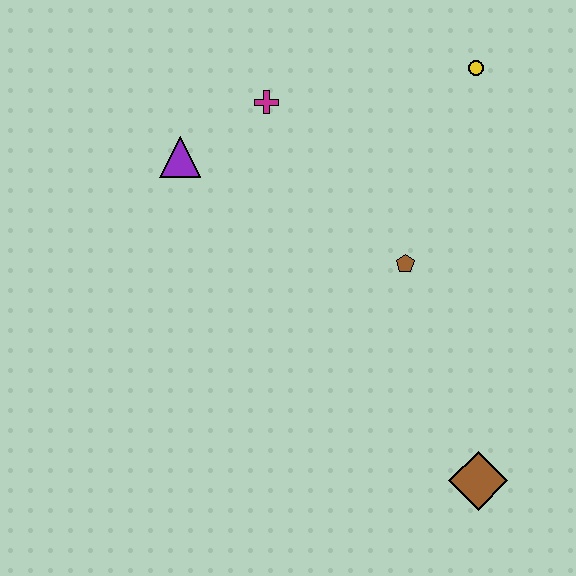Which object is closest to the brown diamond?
The brown pentagon is closest to the brown diamond.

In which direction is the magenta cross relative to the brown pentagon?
The magenta cross is above the brown pentagon.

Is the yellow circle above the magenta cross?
Yes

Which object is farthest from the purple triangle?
The brown diamond is farthest from the purple triangle.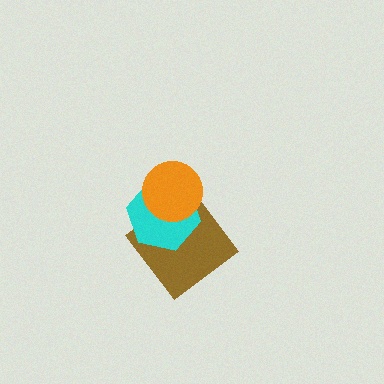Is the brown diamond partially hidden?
Yes, it is partially covered by another shape.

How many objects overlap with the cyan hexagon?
2 objects overlap with the cyan hexagon.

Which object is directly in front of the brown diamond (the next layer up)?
The cyan hexagon is directly in front of the brown diamond.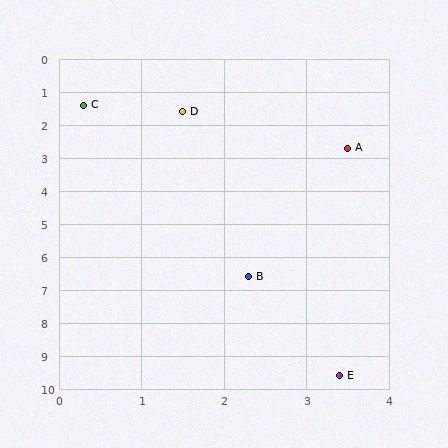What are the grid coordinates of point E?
Point E is at approximately (3.4, 9.6).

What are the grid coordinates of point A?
Point A is at approximately (3.5, 2.7).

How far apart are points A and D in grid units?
Points A and D are about 2.3 grid units apart.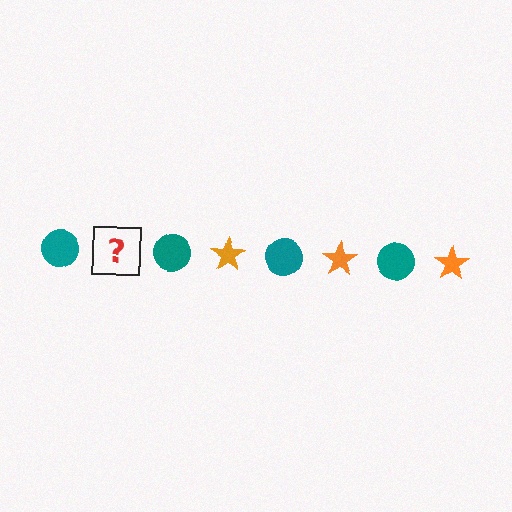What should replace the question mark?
The question mark should be replaced with an orange star.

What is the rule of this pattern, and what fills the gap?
The rule is that the pattern alternates between teal circle and orange star. The gap should be filled with an orange star.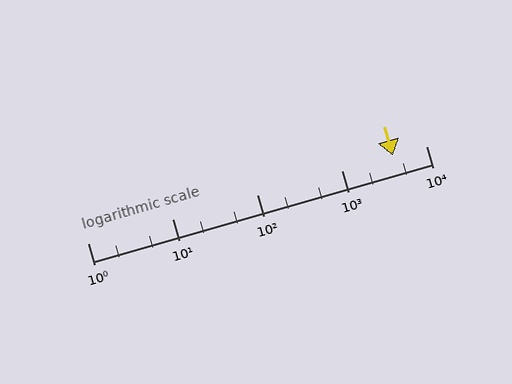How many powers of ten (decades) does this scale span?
The scale spans 4 decades, from 1 to 10000.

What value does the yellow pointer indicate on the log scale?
The pointer indicates approximately 4100.